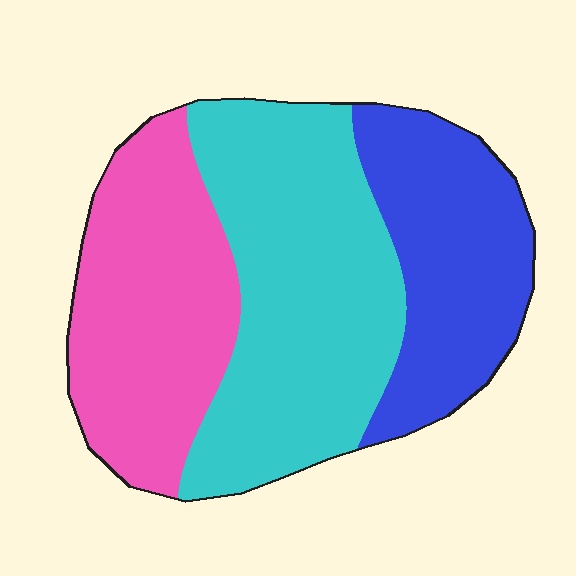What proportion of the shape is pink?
Pink covers about 30% of the shape.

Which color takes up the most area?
Cyan, at roughly 40%.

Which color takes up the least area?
Blue, at roughly 25%.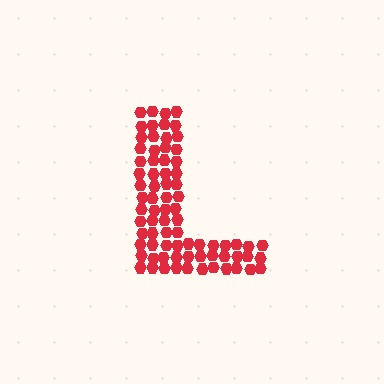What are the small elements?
The small elements are hexagons.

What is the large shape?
The large shape is the letter L.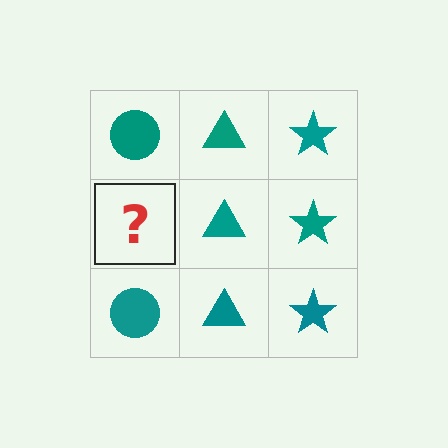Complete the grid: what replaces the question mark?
The question mark should be replaced with a teal circle.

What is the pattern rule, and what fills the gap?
The rule is that each column has a consistent shape. The gap should be filled with a teal circle.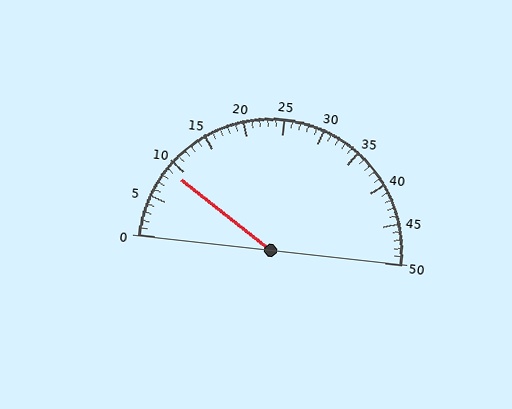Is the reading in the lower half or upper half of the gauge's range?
The reading is in the lower half of the range (0 to 50).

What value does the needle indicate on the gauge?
The needle indicates approximately 9.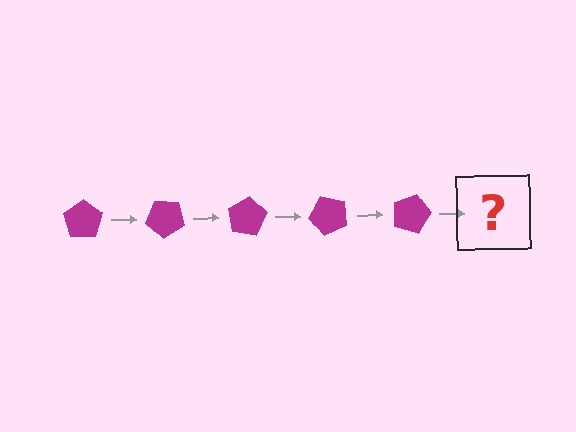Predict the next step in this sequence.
The next step is a magenta pentagon rotated 200 degrees.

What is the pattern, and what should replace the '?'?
The pattern is that the pentagon rotates 40 degrees each step. The '?' should be a magenta pentagon rotated 200 degrees.